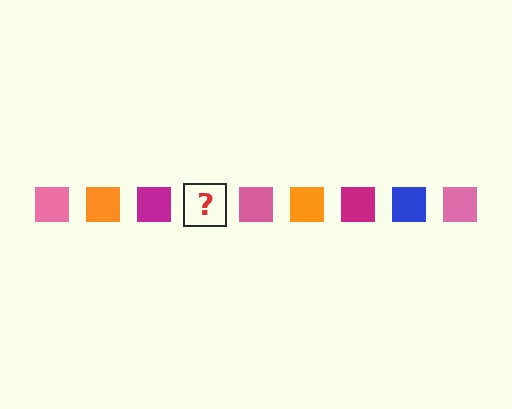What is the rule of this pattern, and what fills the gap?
The rule is that the pattern cycles through pink, orange, magenta, blue squares. The gap should be filled with a blue square.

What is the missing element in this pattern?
The missing element is a blue square.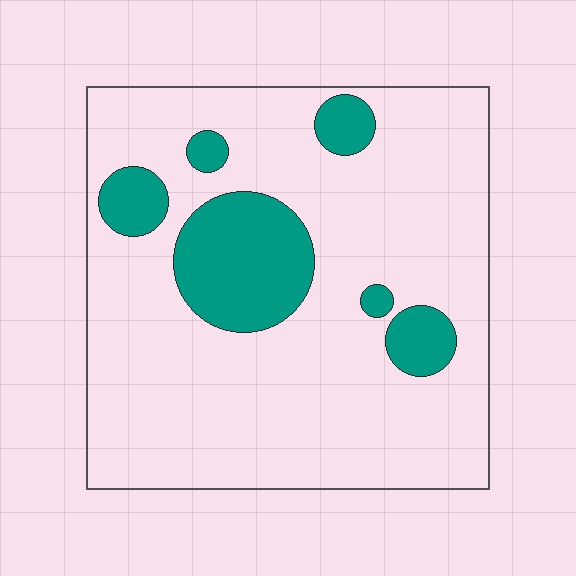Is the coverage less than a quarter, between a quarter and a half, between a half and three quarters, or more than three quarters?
Less than a quarter.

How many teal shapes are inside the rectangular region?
6.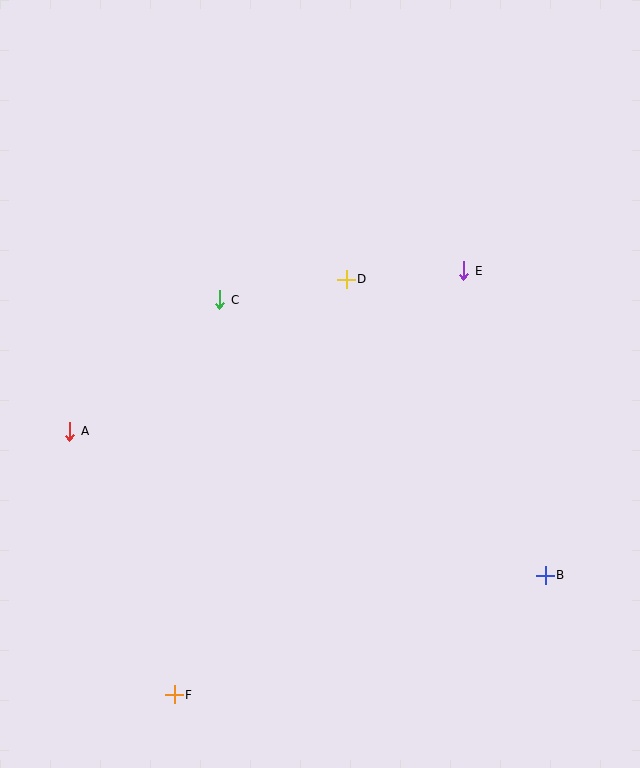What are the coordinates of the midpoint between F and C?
The midpoint between F and C is at (197, 497).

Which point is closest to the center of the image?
Point D at (346, 279) is closest to the center.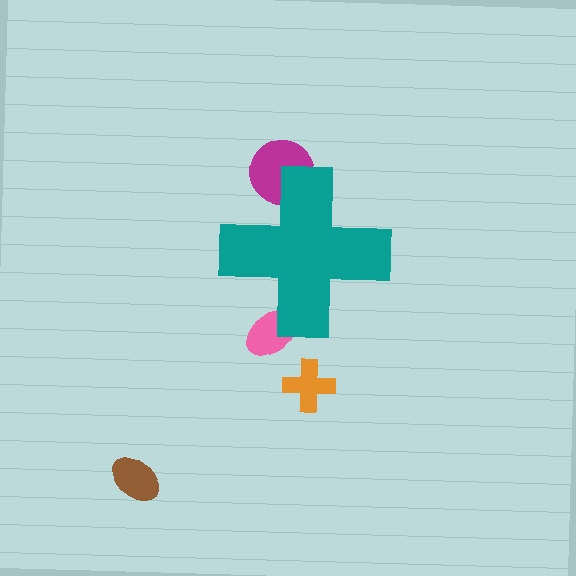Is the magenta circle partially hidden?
Yes, the magenta circle is partially hidden behind the teal cross.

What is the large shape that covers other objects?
A teal cross.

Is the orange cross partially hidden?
No, the orange cross is fully visible.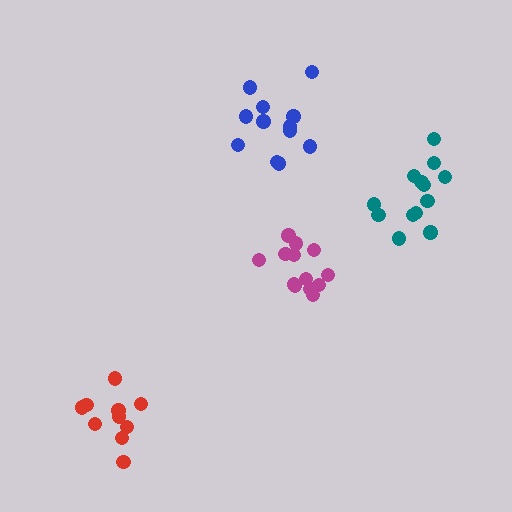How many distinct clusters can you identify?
There are 4 distinct clusters.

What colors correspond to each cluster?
The clusters are colored: teal, magenta, blue, red.